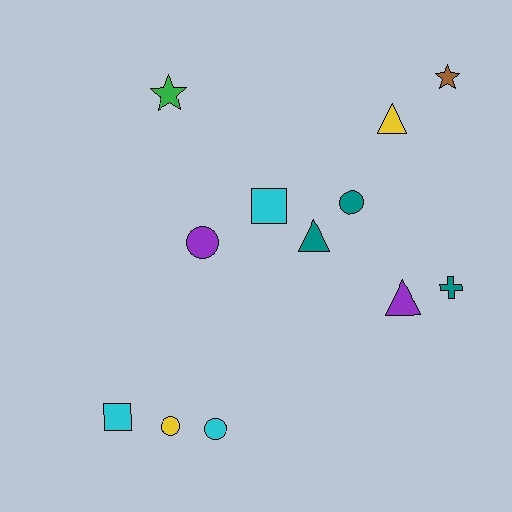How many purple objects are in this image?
There are 2 purple objects.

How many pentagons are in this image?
There are no pentagons.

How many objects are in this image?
There are 12 objects.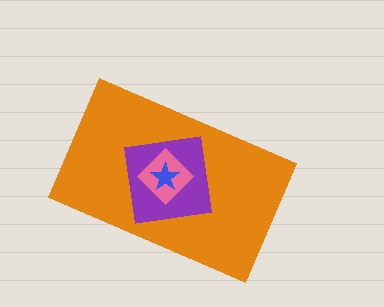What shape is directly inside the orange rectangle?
The purple square.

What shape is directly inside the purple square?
The pink diamond.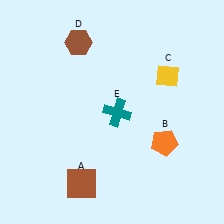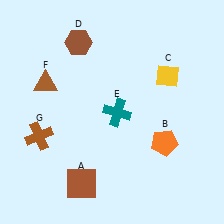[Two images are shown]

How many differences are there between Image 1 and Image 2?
There are 2 differences between the two images.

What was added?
A brown triangle (F), a brown cross (G) were added in Image 2.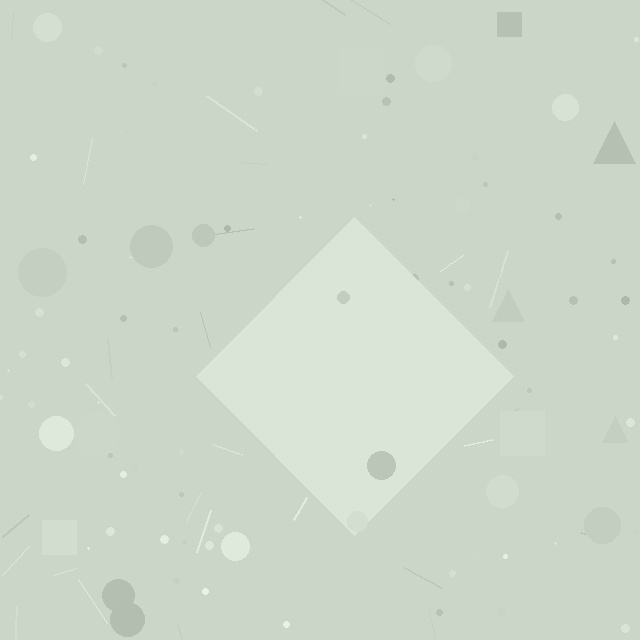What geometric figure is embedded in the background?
A diamond is embedded in the background.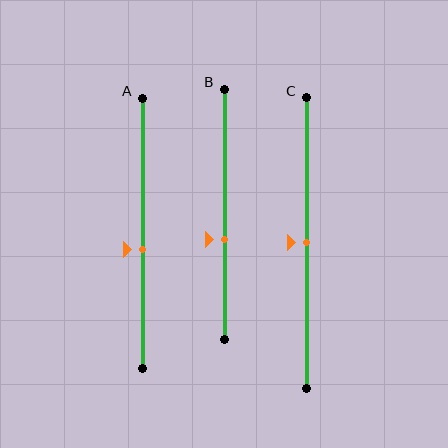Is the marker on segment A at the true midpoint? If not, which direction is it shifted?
No, the marker on segment A is shifted downward by about 6% of the segment length.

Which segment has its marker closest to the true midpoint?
Segment C has its marker closest to the true midpoint.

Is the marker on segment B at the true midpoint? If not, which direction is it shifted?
No, the marker on segment B is shifted downward by about 10% of the segment length.